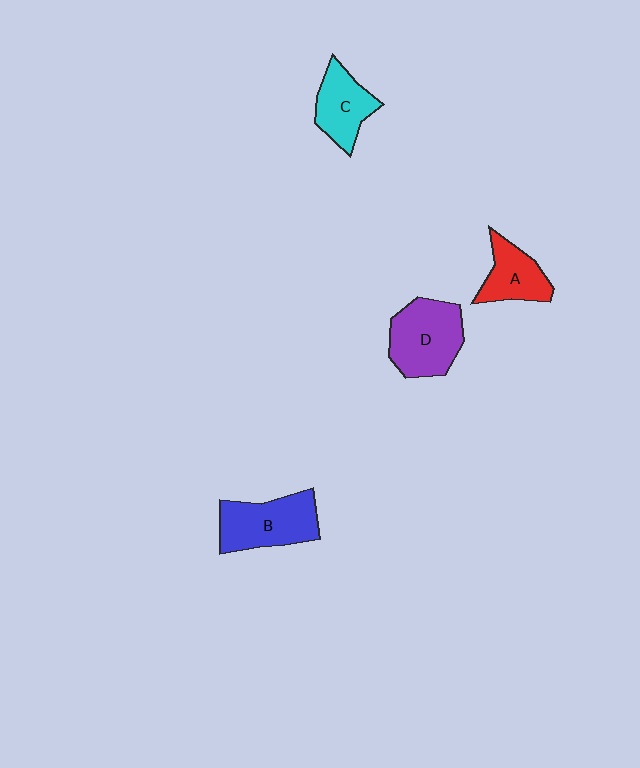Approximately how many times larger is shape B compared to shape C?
Approximately 1.4 times.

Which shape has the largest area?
Shape D (purple).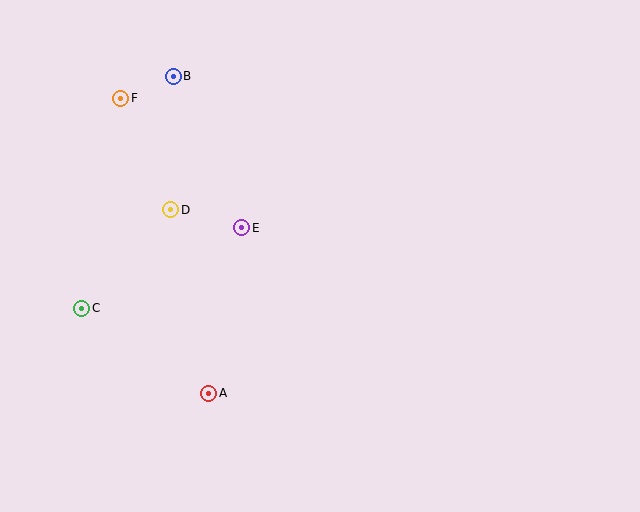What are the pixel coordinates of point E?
Point E is at (242, 228).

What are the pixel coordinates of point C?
Point C is at (82, 308).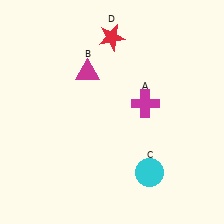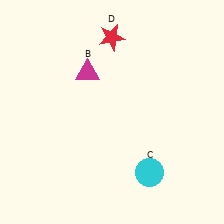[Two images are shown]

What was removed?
The magenta cross (A) was removed in Image 2.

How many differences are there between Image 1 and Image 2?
There is 1 difference between the two images.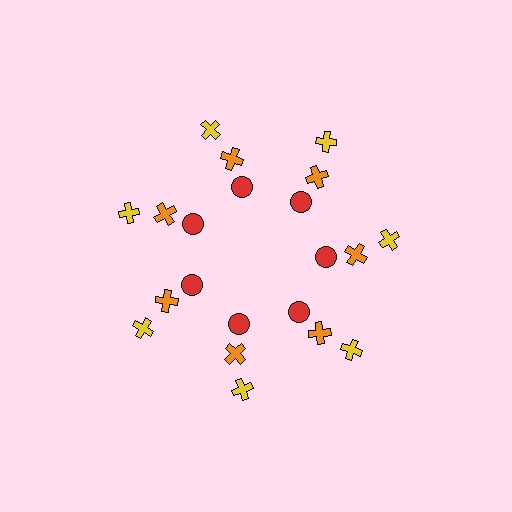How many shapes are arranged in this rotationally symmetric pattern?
There are 21 shapes, arranged in 7 groups of 3.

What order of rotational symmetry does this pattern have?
This pattern has 7-fold rotational symmetry.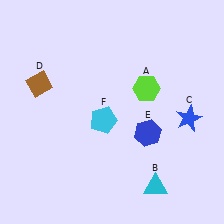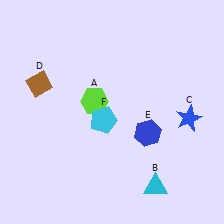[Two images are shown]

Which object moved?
The lime hexagon (A) moved left.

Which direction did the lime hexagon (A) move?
The lime hexagon (A) moved left.